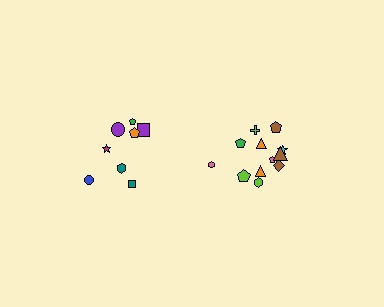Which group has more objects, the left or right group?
The right group.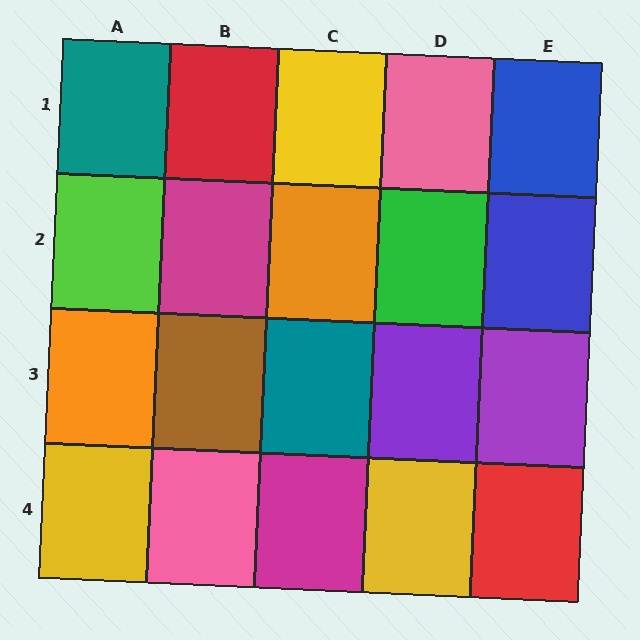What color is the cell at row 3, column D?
Purple.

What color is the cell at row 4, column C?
Magenta.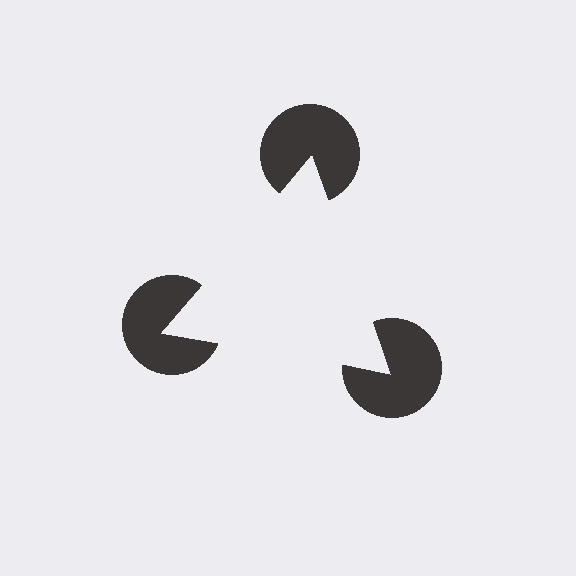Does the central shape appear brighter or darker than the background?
It typically appears slightly brighter than the background, even though no actual brightness change is drawn.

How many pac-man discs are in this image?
There are 3 — one at each vertex of the illusory triangle.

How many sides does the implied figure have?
3 sides.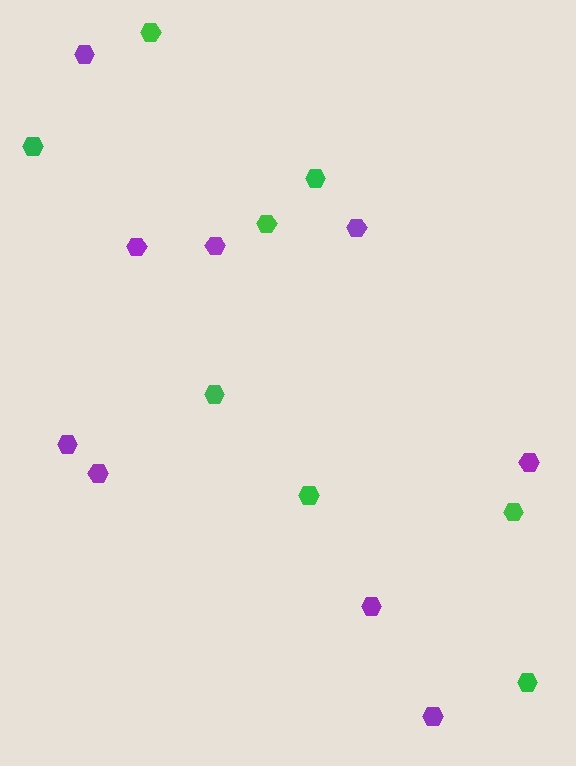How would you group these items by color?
There are 2 groups: one group of green hexagons (8) and one group of purple hexagons (9).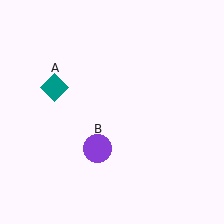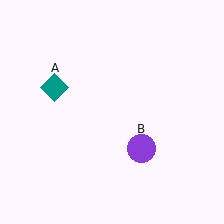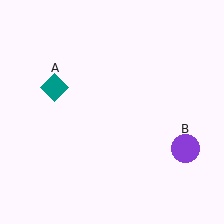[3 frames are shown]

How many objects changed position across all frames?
1 object changed position: purple circle (object B).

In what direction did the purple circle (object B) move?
The purple circle (object B) moved right.